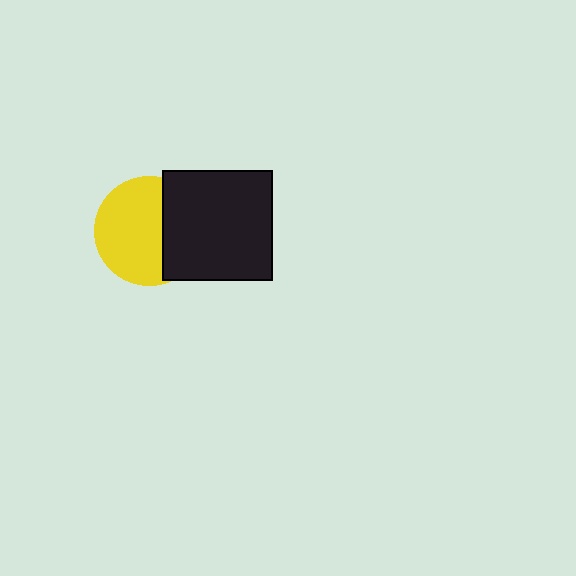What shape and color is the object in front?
The object in front is a black square.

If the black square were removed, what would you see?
You would see the complete yellow circle.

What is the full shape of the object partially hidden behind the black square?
The partially hidden object is a yellow circle.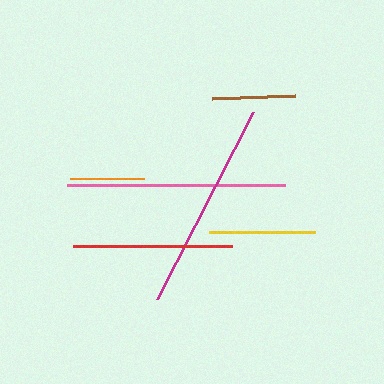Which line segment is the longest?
The pink line is the longest at approximately 217 pixels.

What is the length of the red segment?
The red segment is approximately 159 pixels long.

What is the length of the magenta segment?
The magenta segment is approximately 210 pixels long.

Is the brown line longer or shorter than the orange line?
The brown line is longer than the orange line.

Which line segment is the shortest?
The orange line is the shortest at approximately 74 pixels.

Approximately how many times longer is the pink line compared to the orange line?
The pink line is approximately 2.9 times the length of the orange line.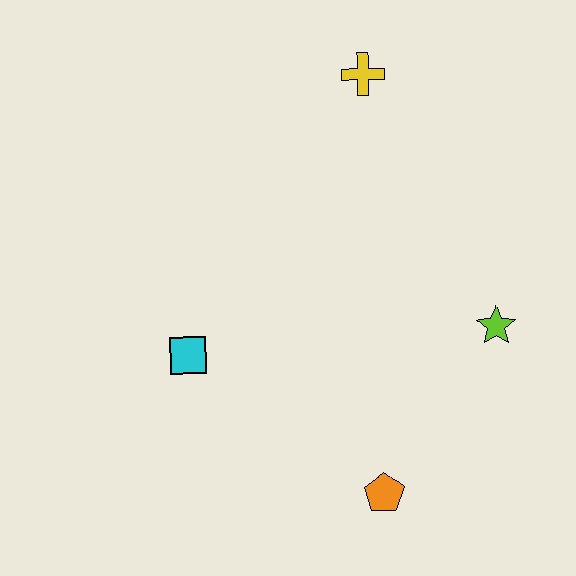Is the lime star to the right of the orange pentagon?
Yes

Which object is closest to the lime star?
The orange pentagon is closest to the lime star.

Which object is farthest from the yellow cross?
The orange pentagon is farthest from the yellow cross.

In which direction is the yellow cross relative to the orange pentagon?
The yellow cross is above the orange pentagon.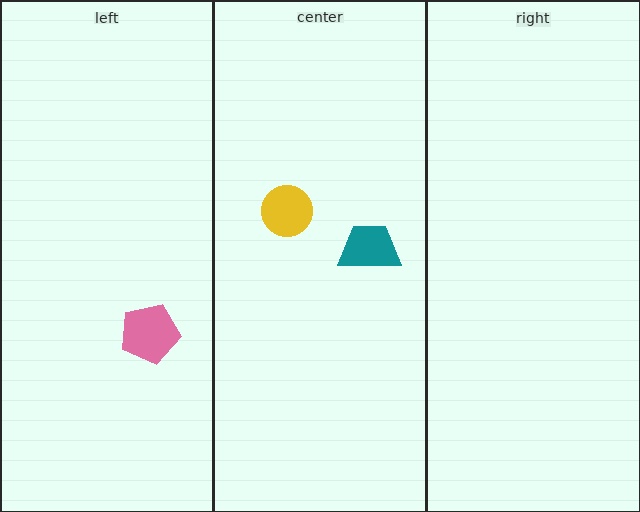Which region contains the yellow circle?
The center region.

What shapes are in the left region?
The pink pentagon.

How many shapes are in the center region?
2.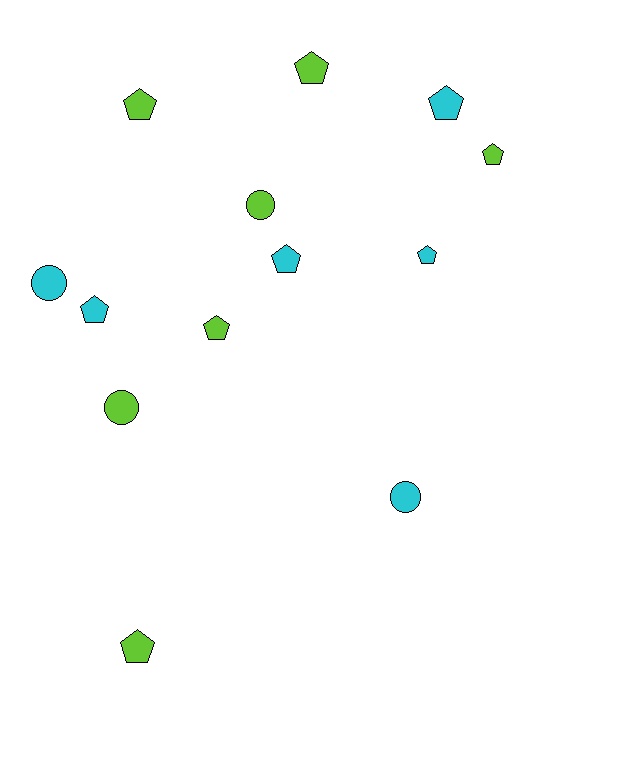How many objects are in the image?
There are 13 objects.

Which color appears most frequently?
Lime, with 7 objects.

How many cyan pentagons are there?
There are 4 cyan pentagons.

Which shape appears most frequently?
Pentagon, with 9 objects.